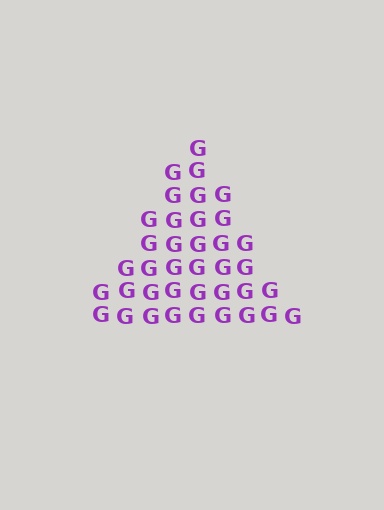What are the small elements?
The small elements are letter G's.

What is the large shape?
The large shape is a triangle.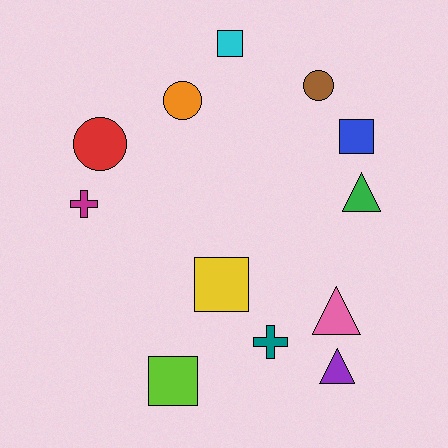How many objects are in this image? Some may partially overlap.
There are 12 objects.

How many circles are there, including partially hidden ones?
There are 3 circles.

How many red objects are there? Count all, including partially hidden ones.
There is 1 red object.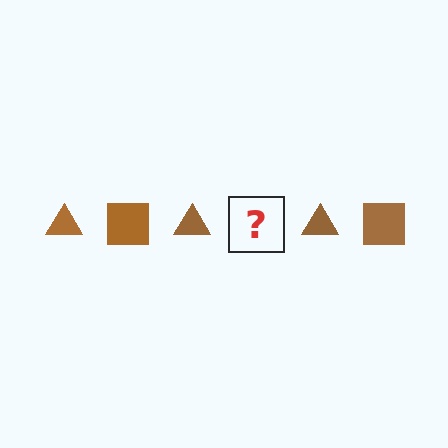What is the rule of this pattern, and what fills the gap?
The rule is that the pattern cycles through triangle, square shapes in brown. The gap should be filled with a brown square.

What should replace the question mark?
The question mark should be replaced with a brown square.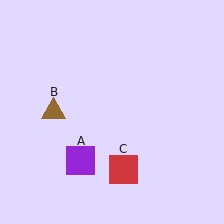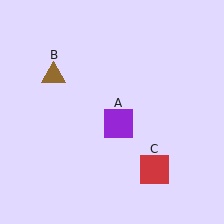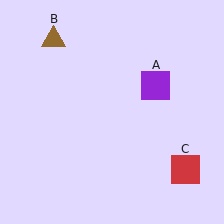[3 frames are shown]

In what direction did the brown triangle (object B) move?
The brown triangle (object B) moved up.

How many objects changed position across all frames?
3 objects changed position: purple square (object A), brown triangle (object B), red square (object C).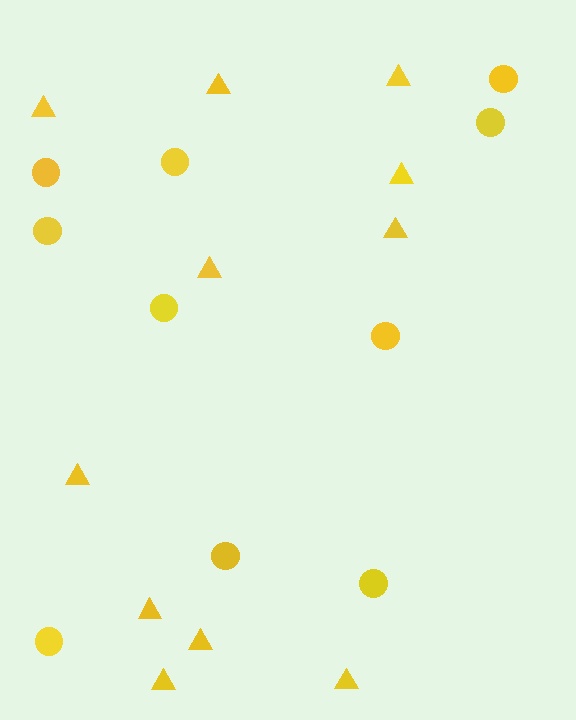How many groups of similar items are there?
There are 2 groups: one group of circles (10) and one group of triangles (11).